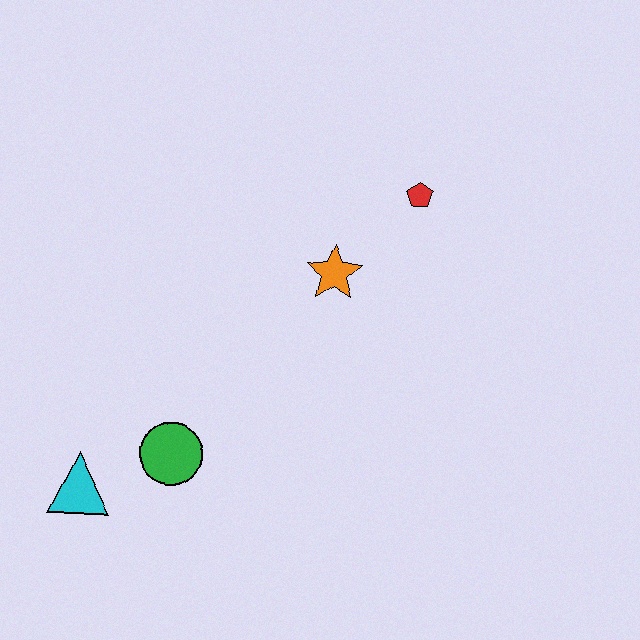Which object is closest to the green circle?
The cyan triangle is closest to the green circle.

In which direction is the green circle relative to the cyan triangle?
The green circle is to the right of the cyan triangle.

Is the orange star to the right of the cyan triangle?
Yes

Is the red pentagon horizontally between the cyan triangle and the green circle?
No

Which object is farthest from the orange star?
The cyan triangle is farthest from the orange star.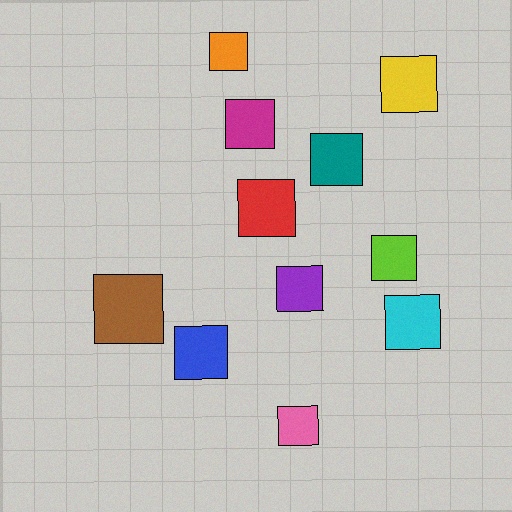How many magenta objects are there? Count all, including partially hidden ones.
There is 1 magenta object.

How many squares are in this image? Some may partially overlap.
There are 11 squares.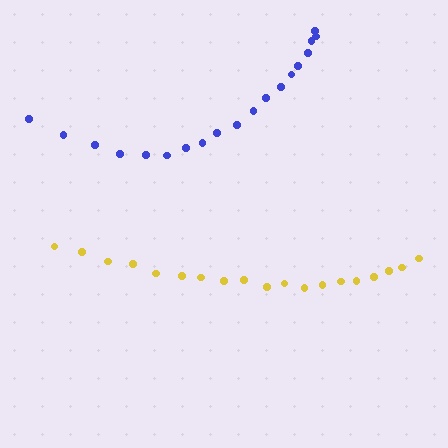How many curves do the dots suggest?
There are 2 distinct paths.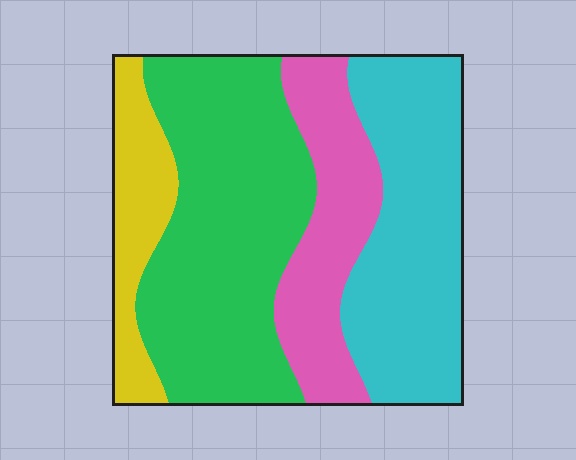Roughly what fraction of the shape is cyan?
Cyan takes up about one third (1/3) of the shape.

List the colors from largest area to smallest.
From largest to smallest: green, cyan, pink, yellow.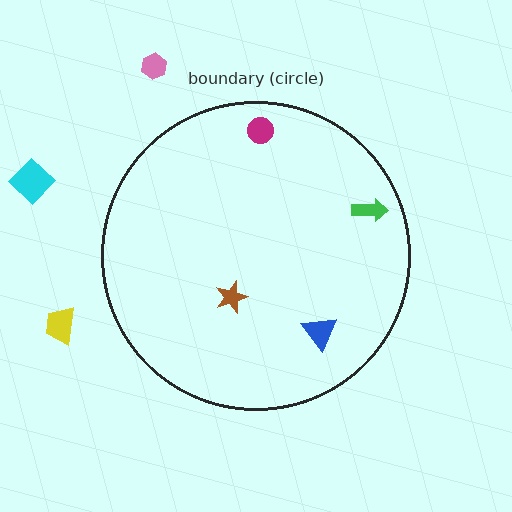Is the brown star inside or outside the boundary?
Inside.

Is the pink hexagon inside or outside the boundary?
Outside.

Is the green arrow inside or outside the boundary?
Inside.